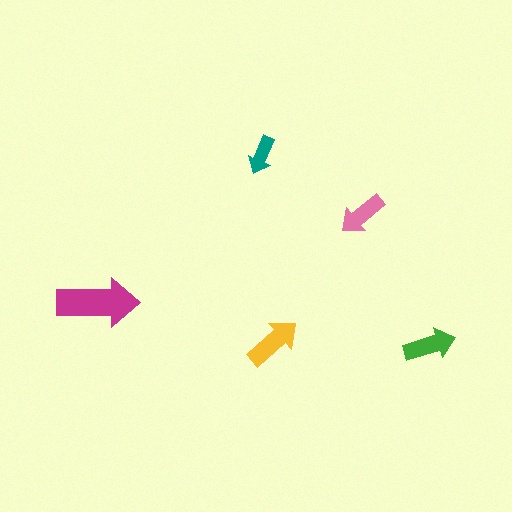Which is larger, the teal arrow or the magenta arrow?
The magenta one.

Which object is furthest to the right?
The green arrow is rightmost.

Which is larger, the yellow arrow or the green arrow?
The yellow one.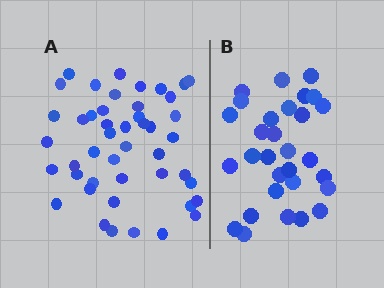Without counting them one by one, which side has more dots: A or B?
Region A (the left region) has more dots.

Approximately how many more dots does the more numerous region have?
Region A has approximately 15 more dots than region B.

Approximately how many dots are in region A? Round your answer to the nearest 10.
About 50 dots. (The exact count is 46, which rounds to 50.)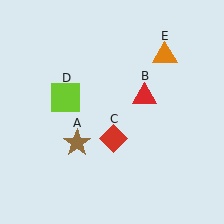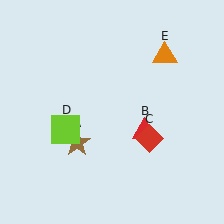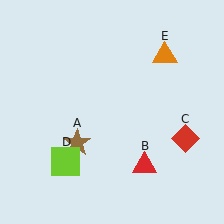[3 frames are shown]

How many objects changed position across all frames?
3 objects changed position: red triangle (object B), red diamond (object C), lime square (object D).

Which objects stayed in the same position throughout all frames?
Brown star (object A) and orange triangle (object E) remained stationary.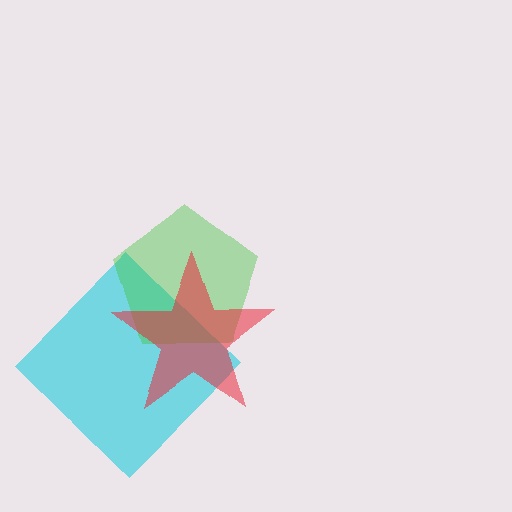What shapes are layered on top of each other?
The layered shapes are: a cyan diamond, a green pentagon, a red star.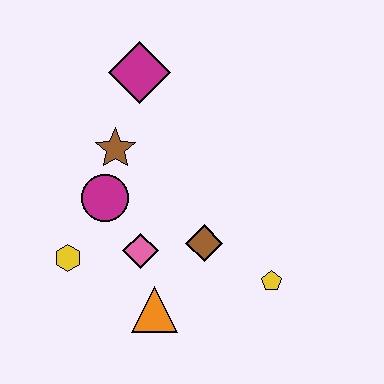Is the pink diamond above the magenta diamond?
No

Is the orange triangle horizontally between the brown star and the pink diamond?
No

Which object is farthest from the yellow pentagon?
The magenta diamond is farthest from the yellow pentagon.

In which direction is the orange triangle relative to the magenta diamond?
The orange triangle is below the magenta diamond.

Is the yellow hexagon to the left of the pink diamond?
Yes